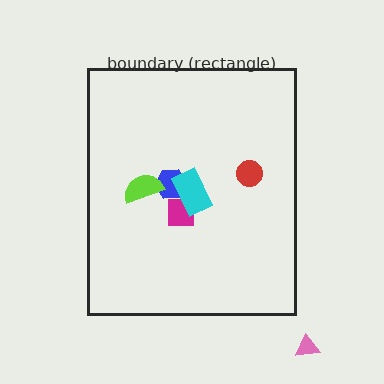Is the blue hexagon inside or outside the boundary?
Inside.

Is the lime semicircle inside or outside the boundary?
Inside.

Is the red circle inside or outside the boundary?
Inside.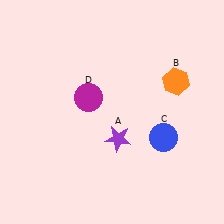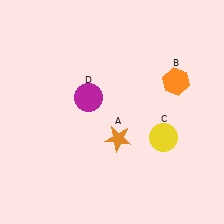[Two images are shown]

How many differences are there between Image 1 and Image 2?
There are 2 differences between the two images.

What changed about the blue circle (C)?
In Image 1, C is blue. In Image 2, it changed to yellow.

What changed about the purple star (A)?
In Image 1, A is purple. In Image 2, it changed to orange.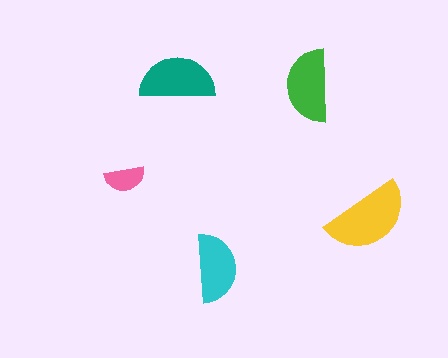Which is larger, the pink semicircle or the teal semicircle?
The teal one.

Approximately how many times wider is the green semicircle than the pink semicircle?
About 2 times wider.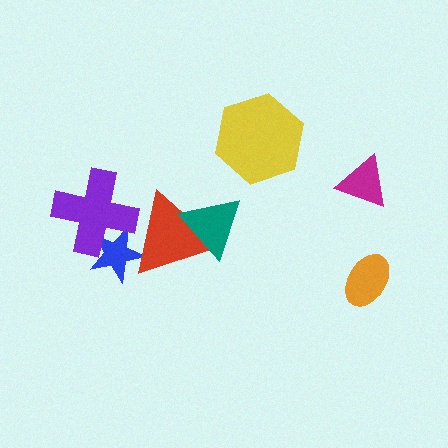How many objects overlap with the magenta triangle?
0 objects overlap with the magenta triangle.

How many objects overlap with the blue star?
2 objects overlap with the blue star.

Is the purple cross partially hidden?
No, no other shape covers it.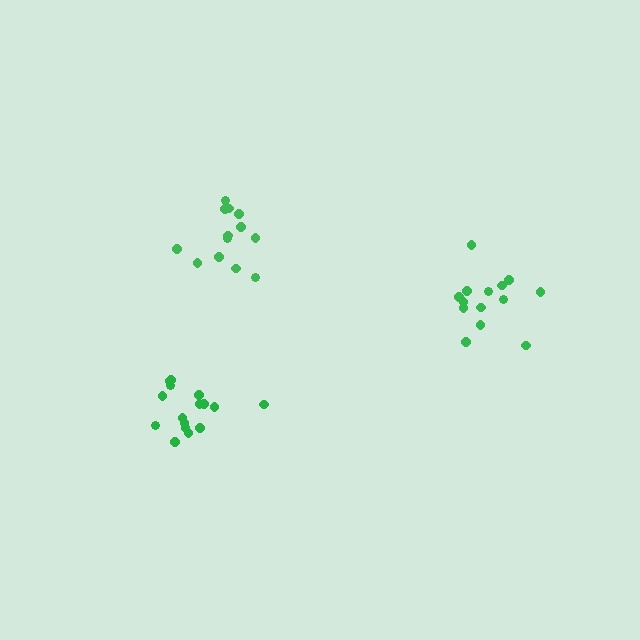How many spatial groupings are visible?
There are 3 spatial groupings.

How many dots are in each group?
Group 1: 14 dots, Group 2: 13 dots, Group 3: 16 dots (43 total).